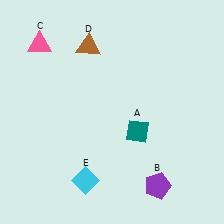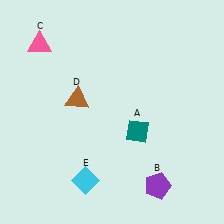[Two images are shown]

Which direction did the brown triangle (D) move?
The brown triangle (D) moved down.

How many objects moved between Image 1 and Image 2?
1 object moved between the two images.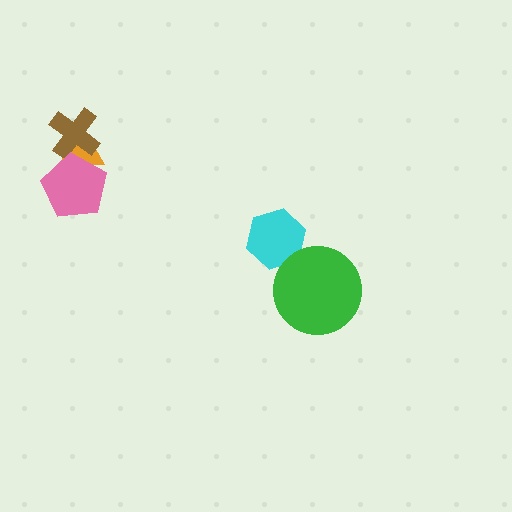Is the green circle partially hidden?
No, no other shape covers it.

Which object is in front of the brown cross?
The pink pentagon is in front of the brown cross.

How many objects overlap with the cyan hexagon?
1 object overlaps with the cyan hexagon.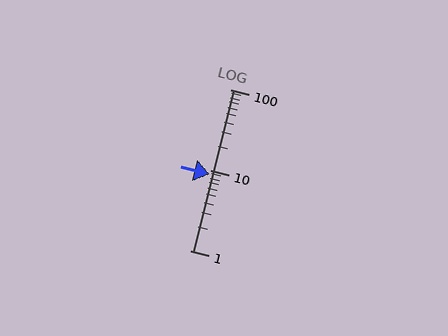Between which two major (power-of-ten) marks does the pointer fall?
The pointer is between 1 and 10.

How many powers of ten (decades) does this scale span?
The scale spans 2 decades, from 1 to 100.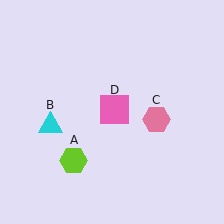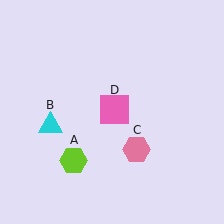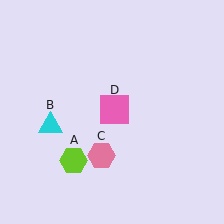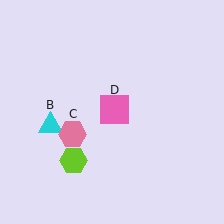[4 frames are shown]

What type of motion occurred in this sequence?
The pink hexagon (object C) rotated clockwise around the center of the scene.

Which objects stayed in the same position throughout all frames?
Lime hexagon (object A) and cyan triangle (object B) and pink square (object D) remained stationary.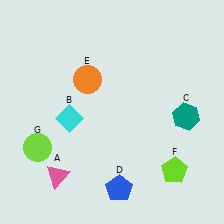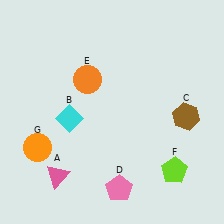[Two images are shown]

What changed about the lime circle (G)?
In Image 1, G is lime. In Image 2, it changed to orange.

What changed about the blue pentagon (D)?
In Image 1, D is blue. In Image 2, it changed to pink.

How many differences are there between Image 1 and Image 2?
There are 3 differences between the two images.